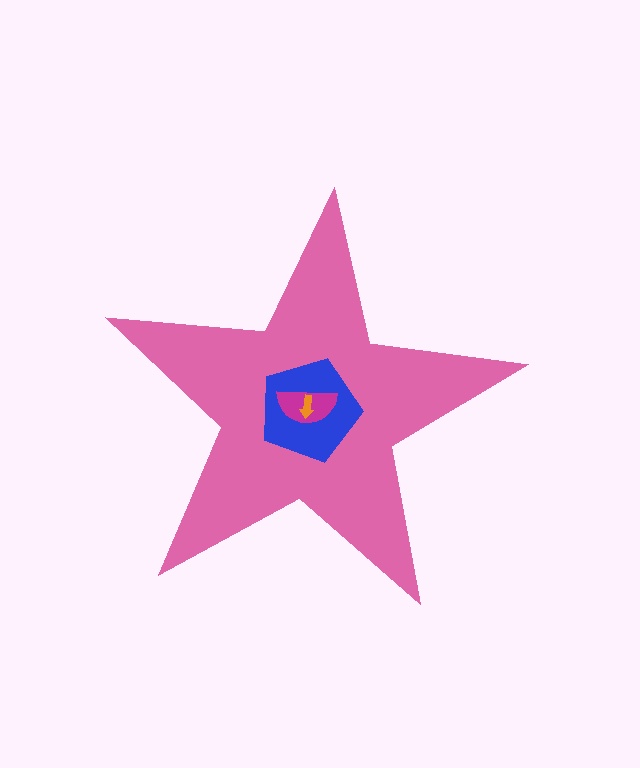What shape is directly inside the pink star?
The blue pentagon.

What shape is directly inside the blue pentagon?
The magenta semicircle.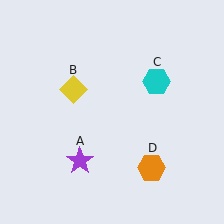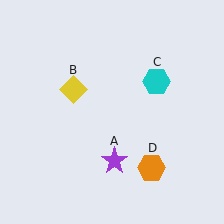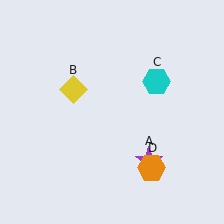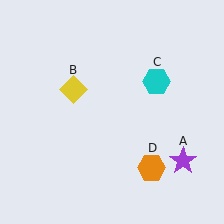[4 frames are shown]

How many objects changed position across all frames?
1 object changed position: purple star (object A).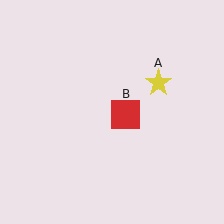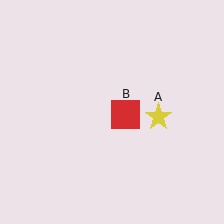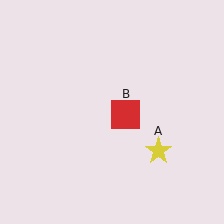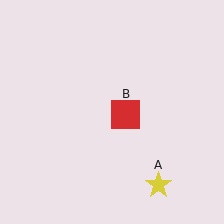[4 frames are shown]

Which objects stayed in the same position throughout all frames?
Red square (object B) remained stationary.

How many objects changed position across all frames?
1 object changed position: yellow star (object A).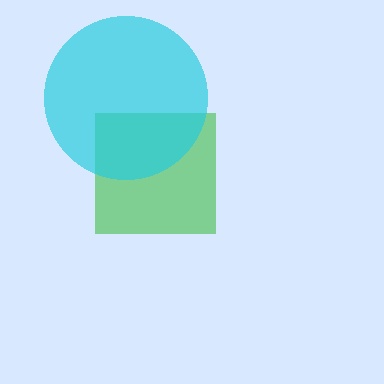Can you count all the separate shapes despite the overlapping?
Yes, there are 2 separate shapes.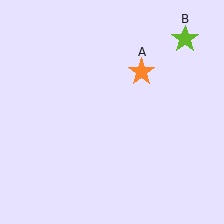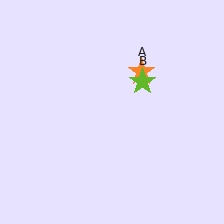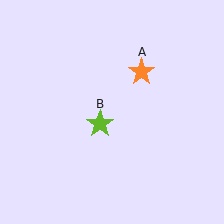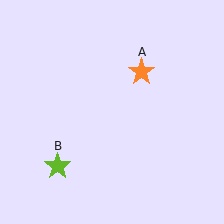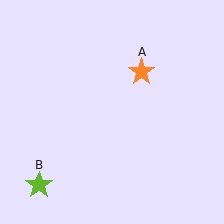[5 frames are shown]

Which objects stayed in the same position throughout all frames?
Orange star (object A) remained stationary.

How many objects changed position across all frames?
1 object changed position: lime star (object B).